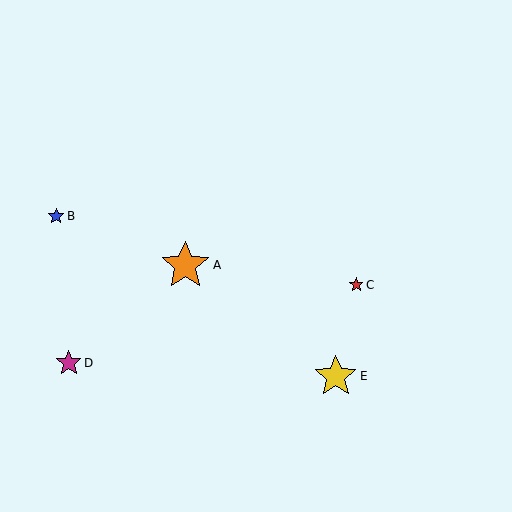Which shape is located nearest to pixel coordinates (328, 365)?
The yellow star (labeled E) at (336, 376) is nearest to that location.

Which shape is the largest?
The orange star (labeled A) is the largest.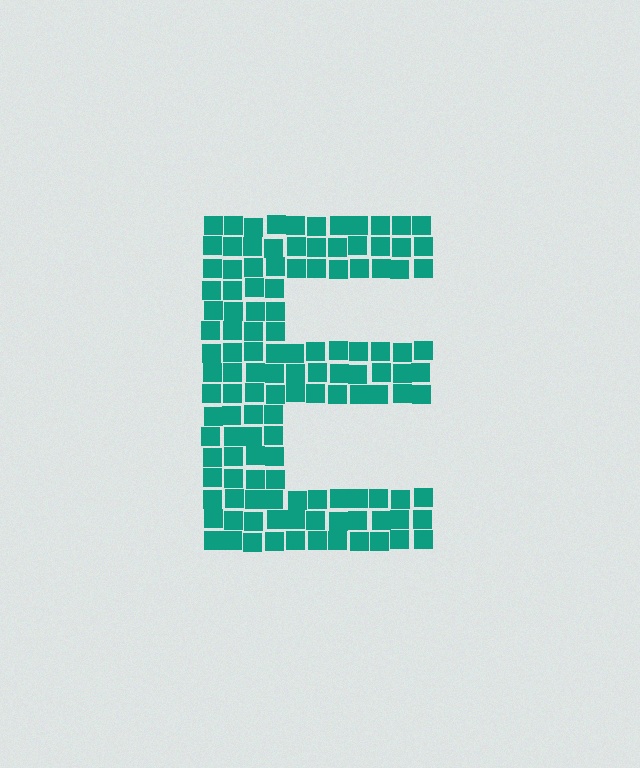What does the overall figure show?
The overall figure shows the letter E.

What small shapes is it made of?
It is made of small squares.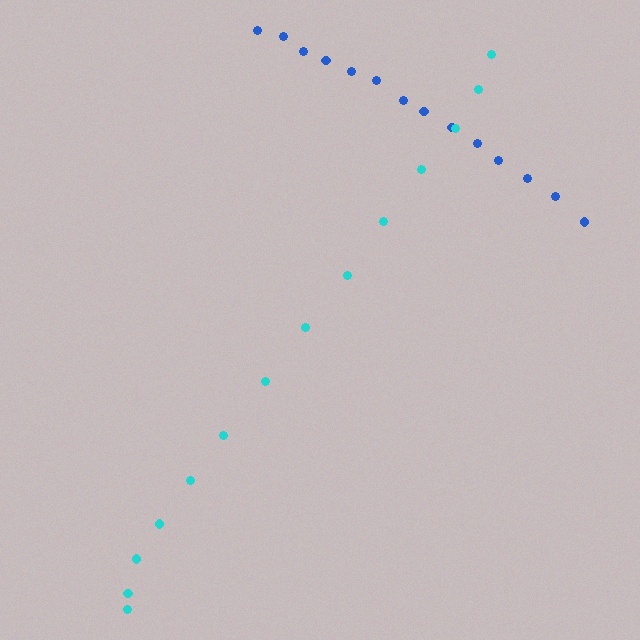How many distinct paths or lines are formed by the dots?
There are 2 distinct paths.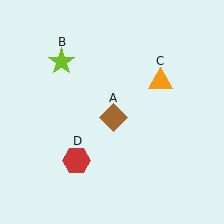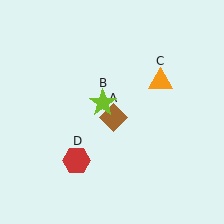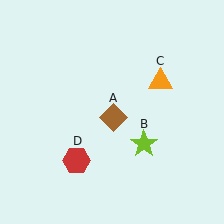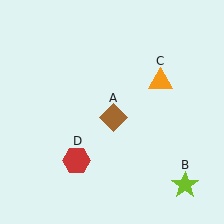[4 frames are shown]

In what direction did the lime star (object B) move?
The lime star (object B) moved down and to the right.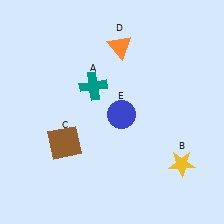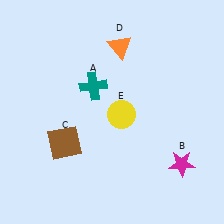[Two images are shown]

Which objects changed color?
B changed from yellow to magenta. E changed from blue to yellow.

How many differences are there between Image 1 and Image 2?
There are 2 differences between the two images.